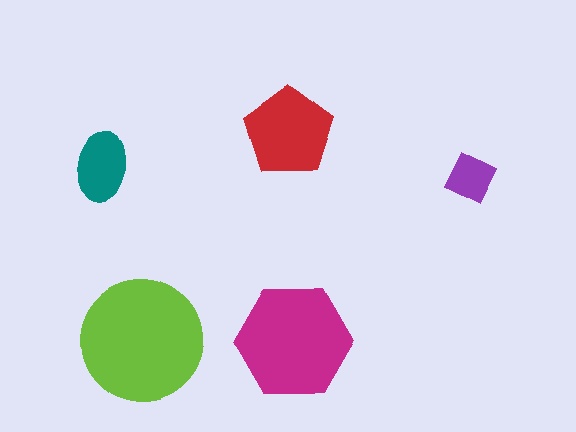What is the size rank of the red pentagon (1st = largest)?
3rd.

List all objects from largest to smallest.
The lime circle, the magenta hexagon, the red pentagon, the teal ellipse, the purple square.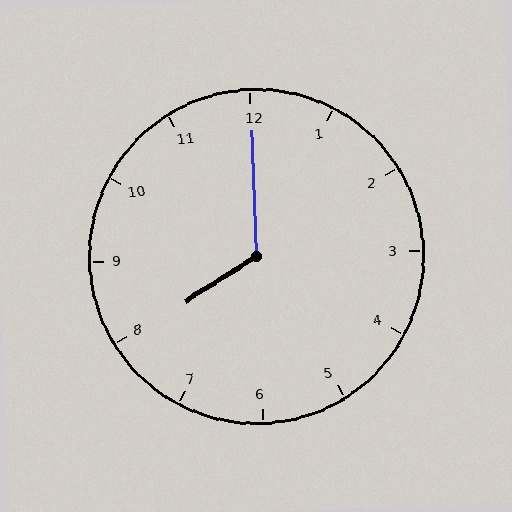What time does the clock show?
8:00.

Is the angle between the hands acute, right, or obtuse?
It is obtuse.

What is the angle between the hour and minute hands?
Approximately 120 degrees.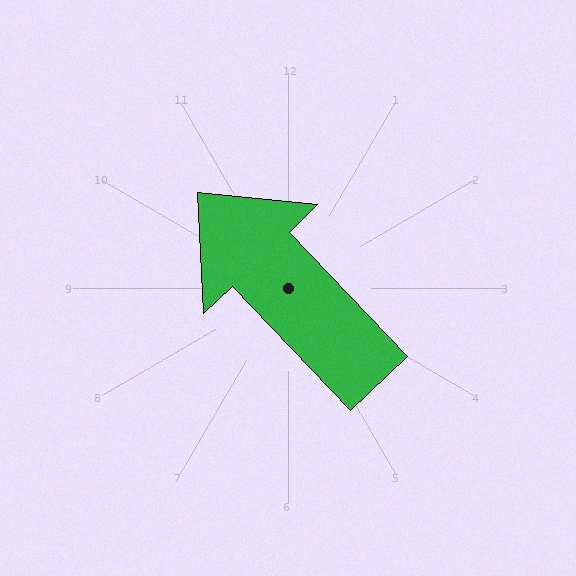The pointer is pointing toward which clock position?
Roughly 11 o'clock.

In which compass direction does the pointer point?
Northwest.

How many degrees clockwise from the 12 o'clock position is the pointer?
Approximately 316 degrees.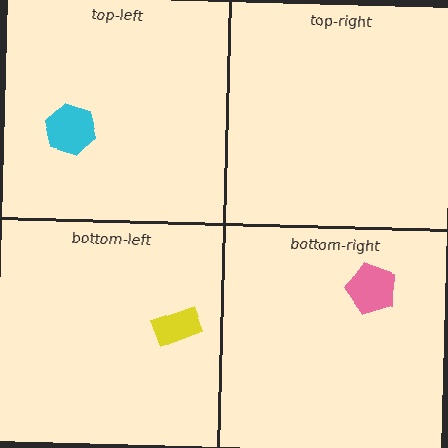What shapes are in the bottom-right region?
The pink pentagon.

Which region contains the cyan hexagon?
The top-left region.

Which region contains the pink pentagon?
The bottom-right region.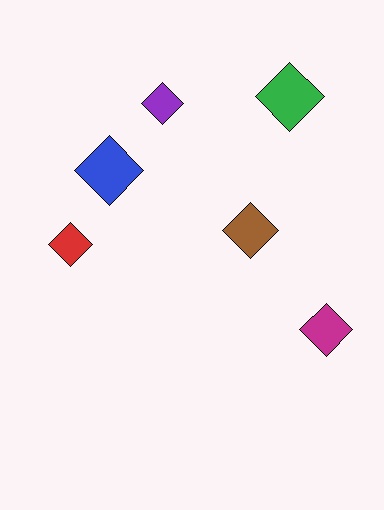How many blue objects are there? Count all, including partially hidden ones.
There is 1 blue object.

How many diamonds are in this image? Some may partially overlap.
There are 6 diamonds.